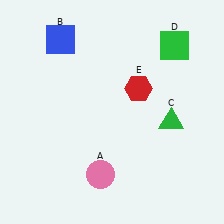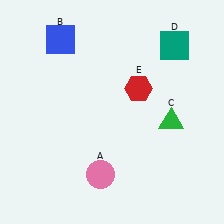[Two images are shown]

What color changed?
The square (D) changed from green in Image 1 to teal in Image 2.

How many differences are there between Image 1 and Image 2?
There is 1 difference between the two images.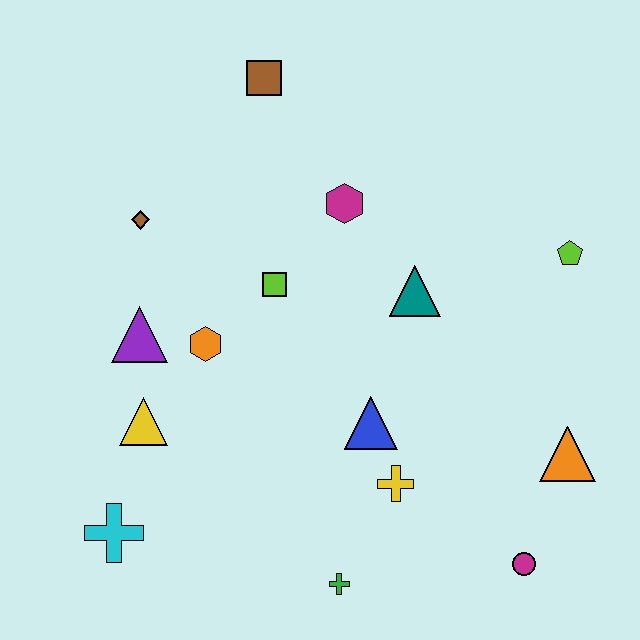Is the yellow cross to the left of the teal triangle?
Yes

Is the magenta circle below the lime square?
Yes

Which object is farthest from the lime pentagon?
The cyan cross is farthest from the lime pentagon.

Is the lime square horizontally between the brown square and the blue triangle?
Yes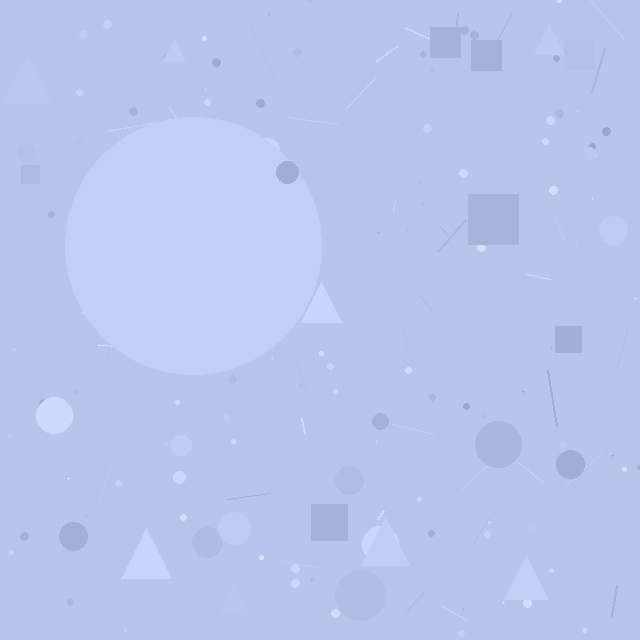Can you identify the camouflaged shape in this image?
The camouflaged shape is a circle.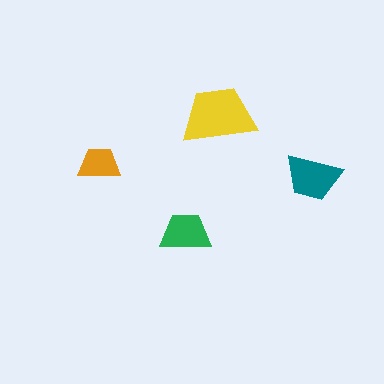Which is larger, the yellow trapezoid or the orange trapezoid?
The yellow one.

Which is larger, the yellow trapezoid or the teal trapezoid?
The yellow one.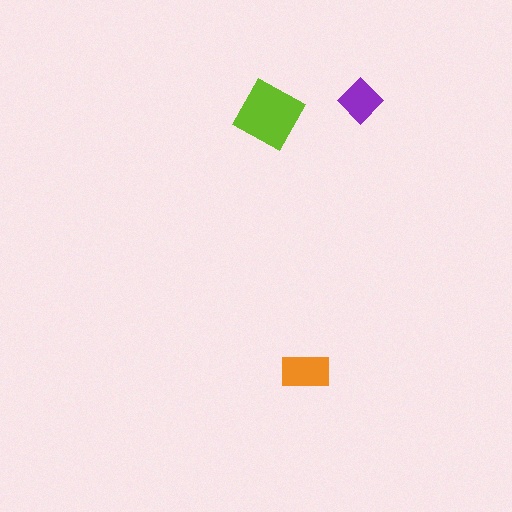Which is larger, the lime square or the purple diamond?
The lime square.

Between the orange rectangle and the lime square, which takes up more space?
The lime square.